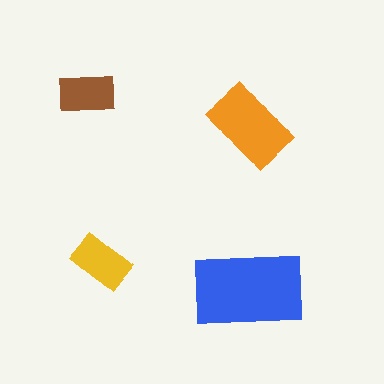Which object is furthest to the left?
The brown rectangle is leftmost.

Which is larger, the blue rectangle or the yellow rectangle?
The blue one.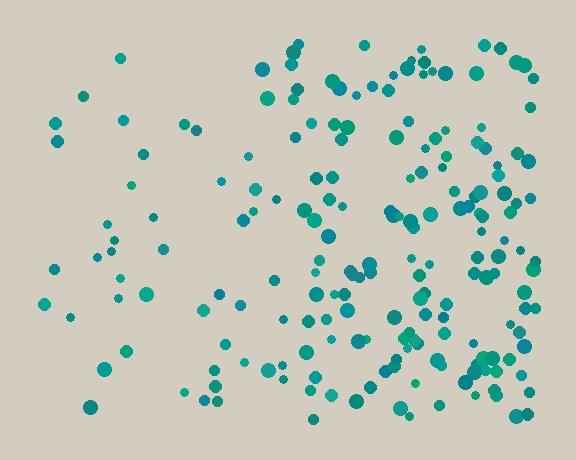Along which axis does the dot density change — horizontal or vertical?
Horizontal.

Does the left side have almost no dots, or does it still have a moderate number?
Still a moderate number, just noticeably fewer than the right.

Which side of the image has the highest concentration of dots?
The right.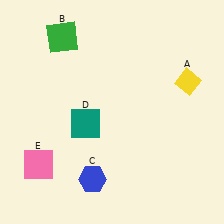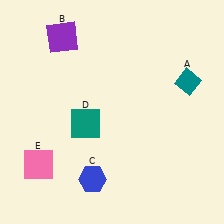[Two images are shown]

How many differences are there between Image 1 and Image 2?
There are 2 differences between the two images.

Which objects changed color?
A changed from yellow to teal. B changed from green to purple.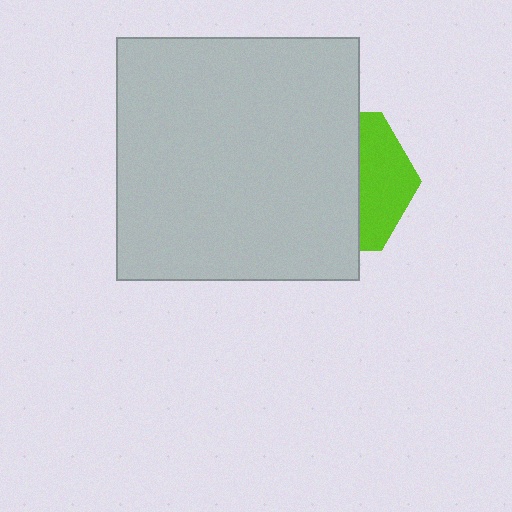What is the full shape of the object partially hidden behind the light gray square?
The partially hidden object is a lime hexagon.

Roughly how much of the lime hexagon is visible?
A small part of it is visible (roughly 35%).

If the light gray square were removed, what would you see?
You would see the complete lime hexagon.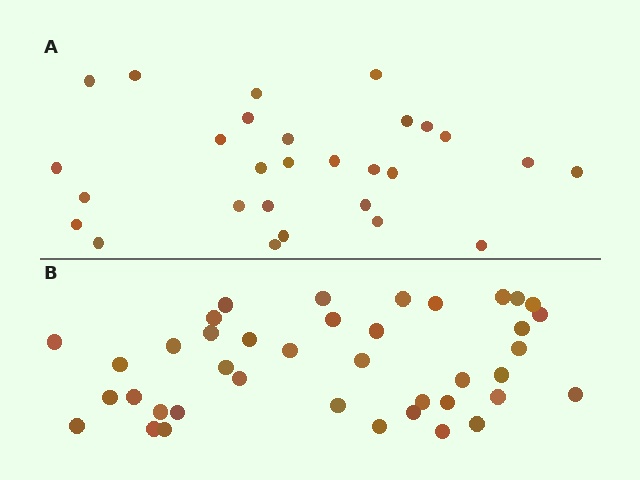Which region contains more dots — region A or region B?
Region B (the bottom region) has more dots.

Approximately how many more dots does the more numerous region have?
Region B has roughly 12 or so more dots than region A.